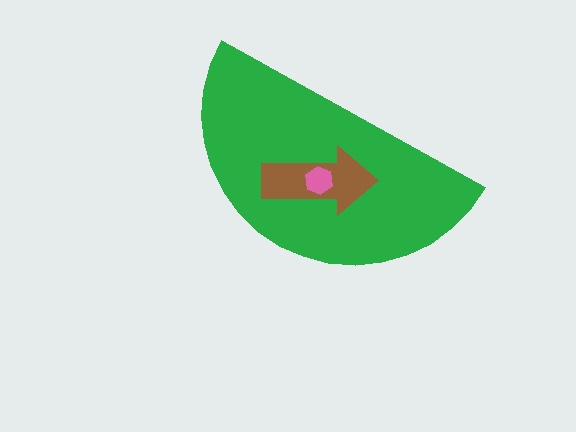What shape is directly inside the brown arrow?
The pink hexagon.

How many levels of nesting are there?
3.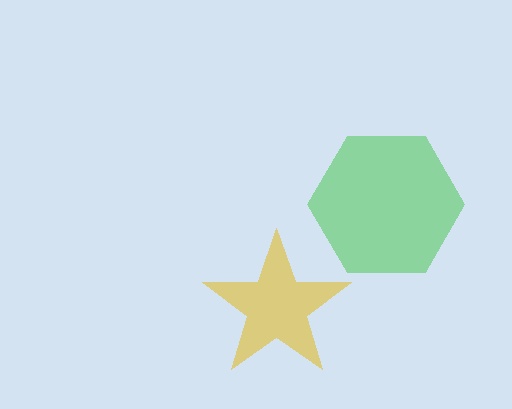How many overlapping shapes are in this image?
There are 2 overlapping shapes in the image.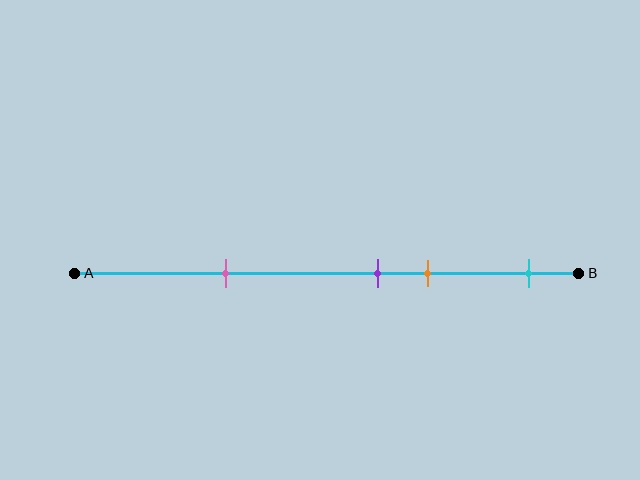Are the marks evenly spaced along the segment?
No, the marks are not evenly spaced.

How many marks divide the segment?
There are 4 marks dividing the segment.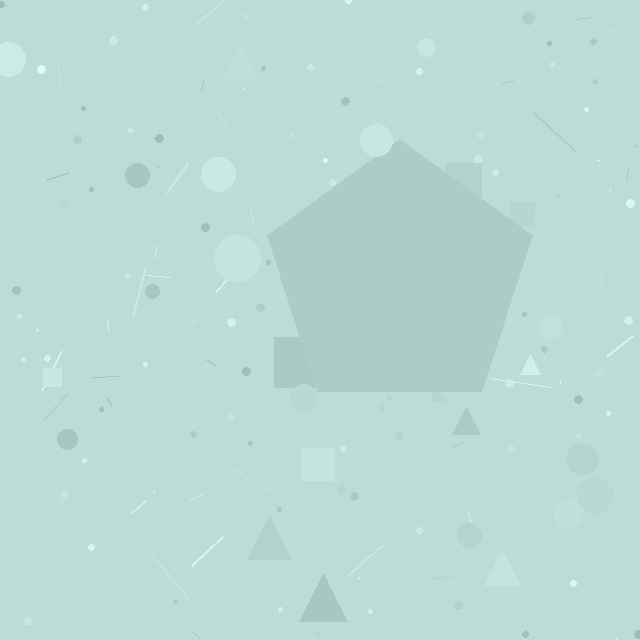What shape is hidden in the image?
A pentagon is hidden in the image.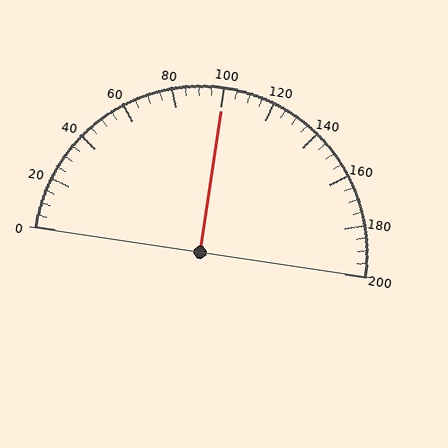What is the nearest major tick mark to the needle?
The nearest major tick mark is 100.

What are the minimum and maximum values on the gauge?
The gauge ranges from 0 to 200.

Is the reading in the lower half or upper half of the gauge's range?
The reading is in the upper half of the range (0 to 200).